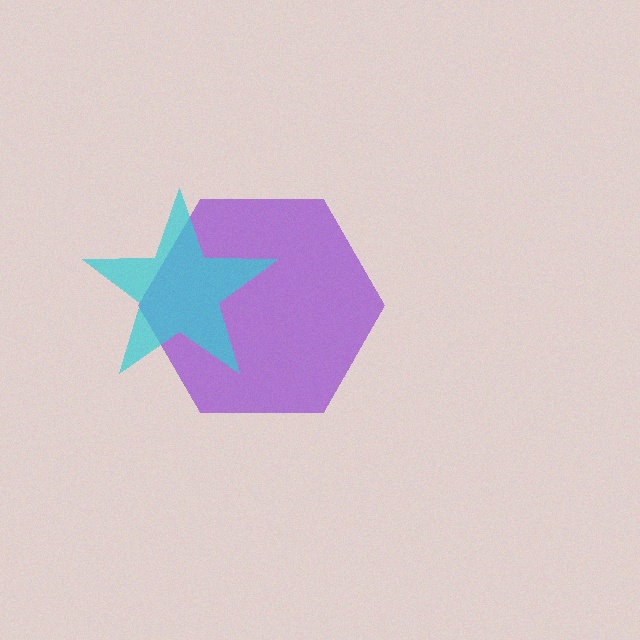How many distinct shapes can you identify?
There are 2 distinct shapes: a purple hexagon, a cyan star.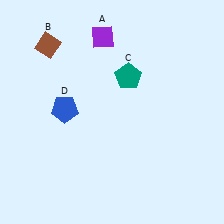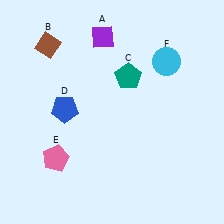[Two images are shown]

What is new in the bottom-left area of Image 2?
A pink pentagon (E) was added in the bottom-left area of Image 2.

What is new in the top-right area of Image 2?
A cyan circle (F) was added in the top-right area of Image 2.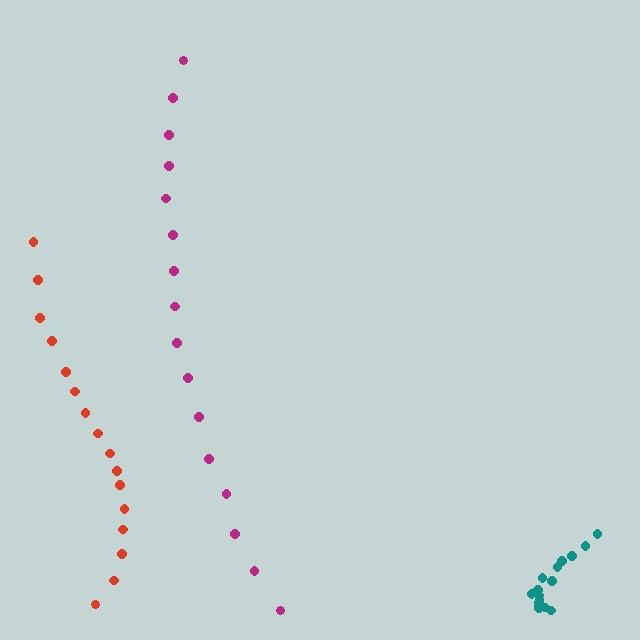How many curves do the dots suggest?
There are 3 distinct paths.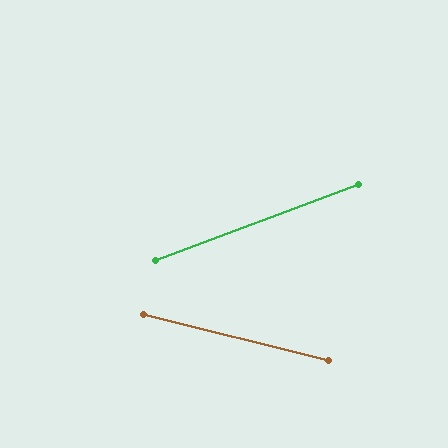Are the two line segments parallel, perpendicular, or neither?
Neither parallel nor perpendicular — they differ by about 34°.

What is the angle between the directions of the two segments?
Approximately 34 degrees.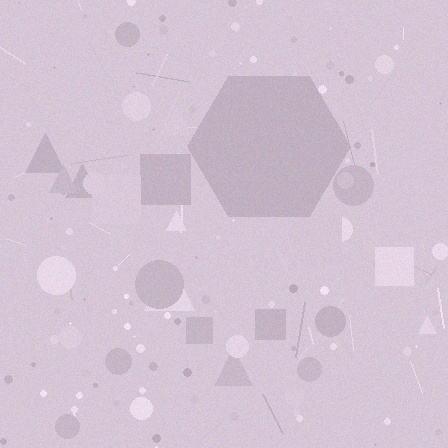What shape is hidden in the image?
A hexagon is hidden in the image.